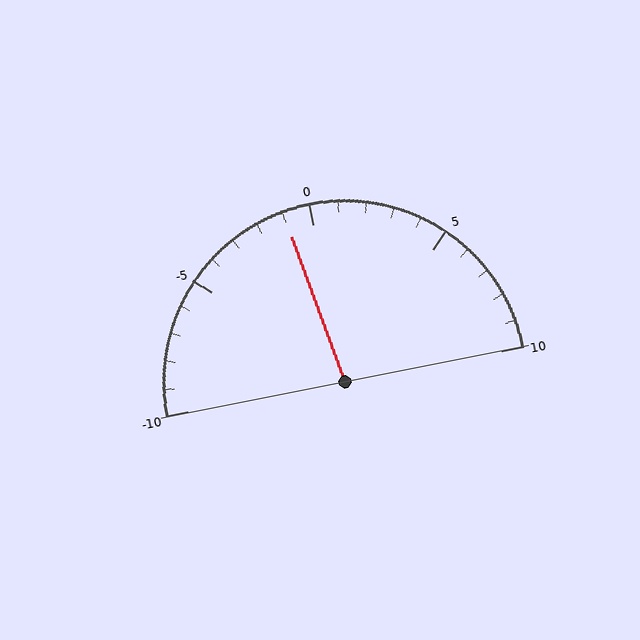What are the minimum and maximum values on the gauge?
The gauge ranges from -10 to 10.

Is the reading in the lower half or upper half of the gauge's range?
The reading is in the lower half of the range (-10 to 10).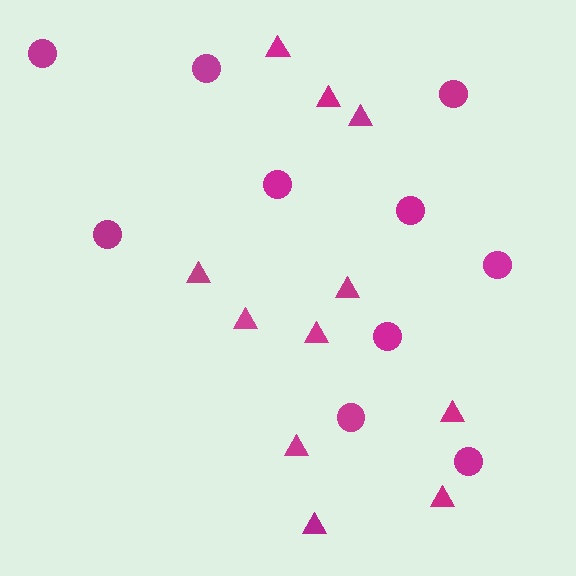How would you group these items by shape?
There are 2 groups: one group of circles (10) and one group of triangles (11).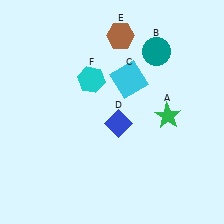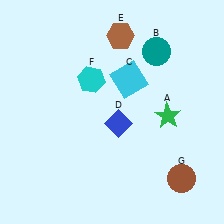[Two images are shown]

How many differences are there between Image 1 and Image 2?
There is 1 difference between the two images.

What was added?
A brown circle (G) was added in Image 2.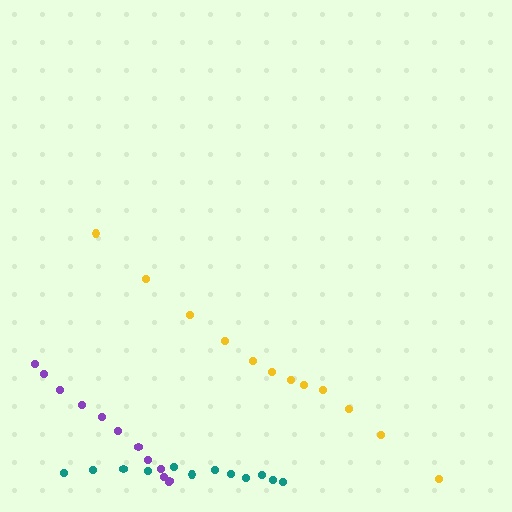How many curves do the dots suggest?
There are 3 distinct paths.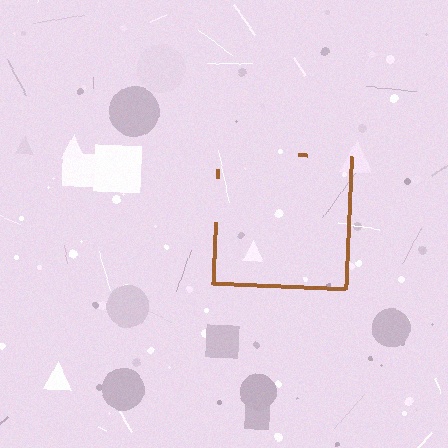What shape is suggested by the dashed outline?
The dashed outline suggests a square.